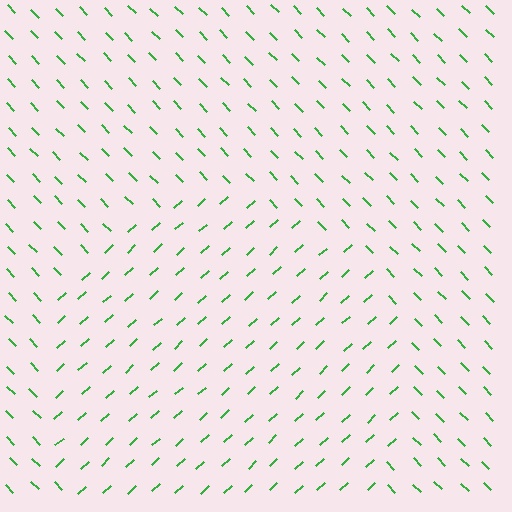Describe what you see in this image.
The image is filled with small green line segments. A circle region in the image has lines oriented differently from the surrounding lines, creating a visible texture boundary.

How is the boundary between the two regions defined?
The boundary is defined purely by a change in line orientation (approximately 88 degrees difference). All lines are the same color and thickness.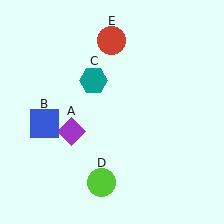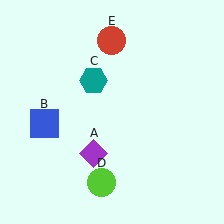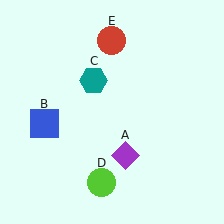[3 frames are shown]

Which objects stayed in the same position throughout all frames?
Blue square (object B) and teal hexagon (object C) and lime circle (object D) and red circle (object E) remained stationary.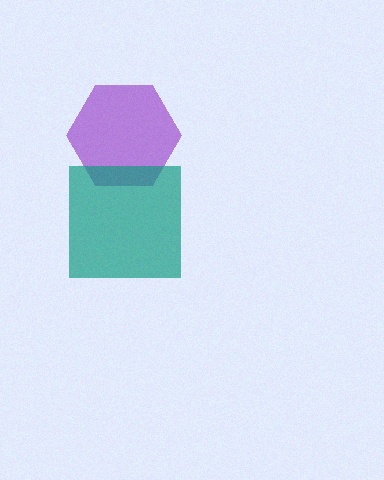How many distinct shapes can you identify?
There are 2 distinct shapes: a purple hexagon, a teal square.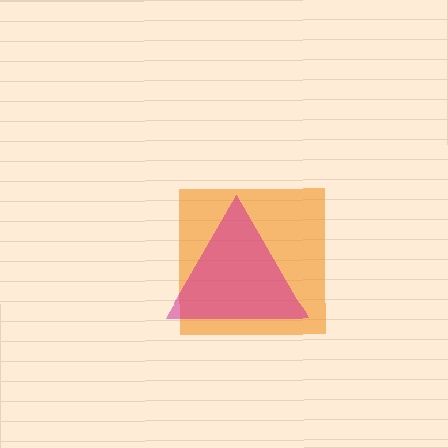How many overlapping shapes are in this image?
There are 2 overlapping shapes in the image.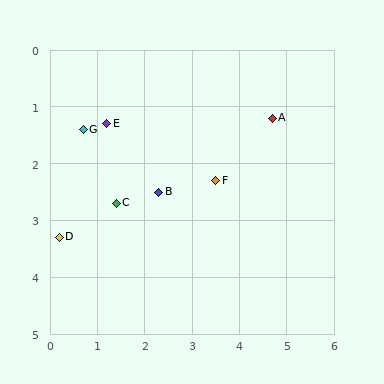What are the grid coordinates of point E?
Point E is at approximately (1.2, 1.3).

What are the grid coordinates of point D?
Point D is at approximately (0.2, 3.3).